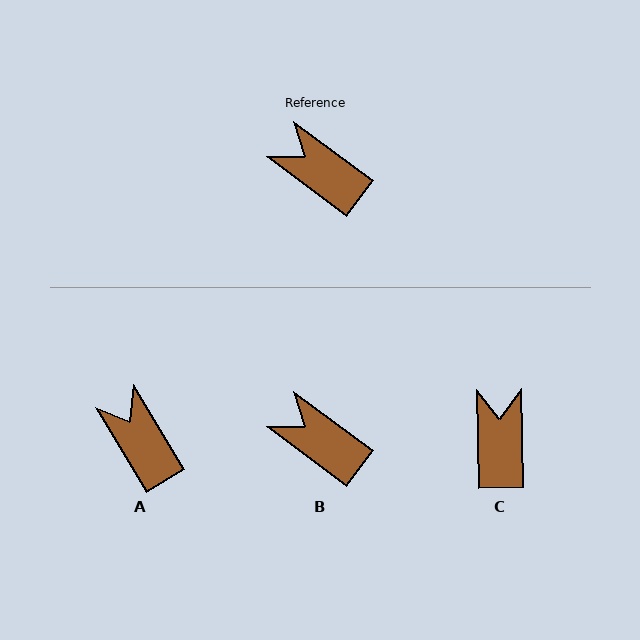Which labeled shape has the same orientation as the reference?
B.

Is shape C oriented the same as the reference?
No, it is off by about 52 degrees.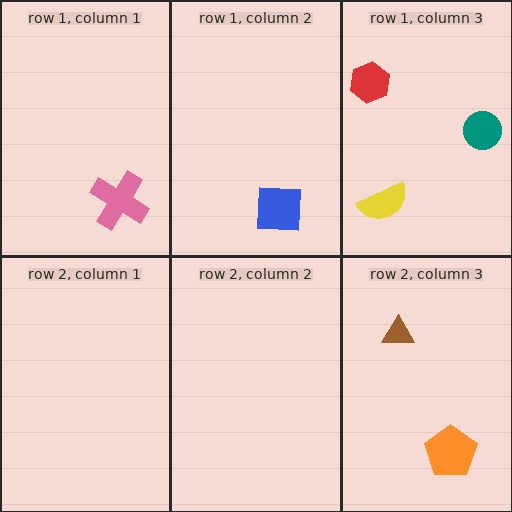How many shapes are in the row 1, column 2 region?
1.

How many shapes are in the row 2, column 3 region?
2.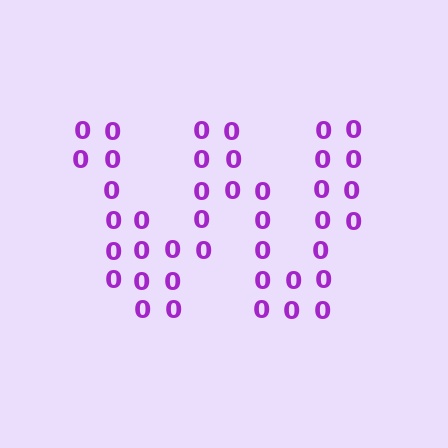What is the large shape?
The large shape is the letter W.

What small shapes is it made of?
It is made of small digit 0's.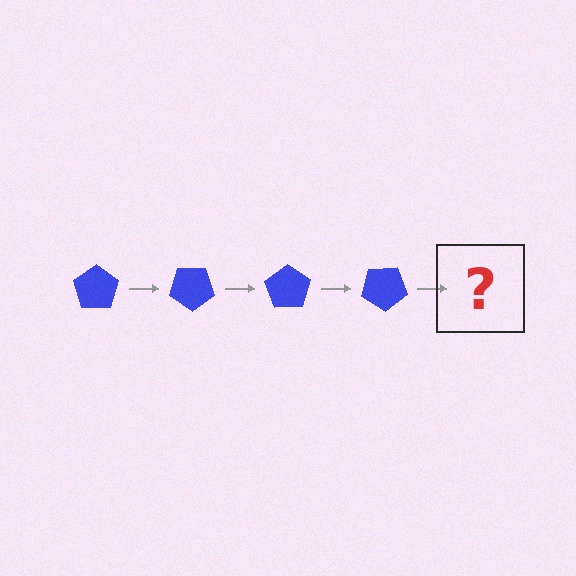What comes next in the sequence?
The next element should be a blue pentagon rotated 140 degrees.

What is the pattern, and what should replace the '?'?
The pattern is that the pentagon rotates 35 degrees each step. The '?' should be a blue pentagon rotated 140 degrees.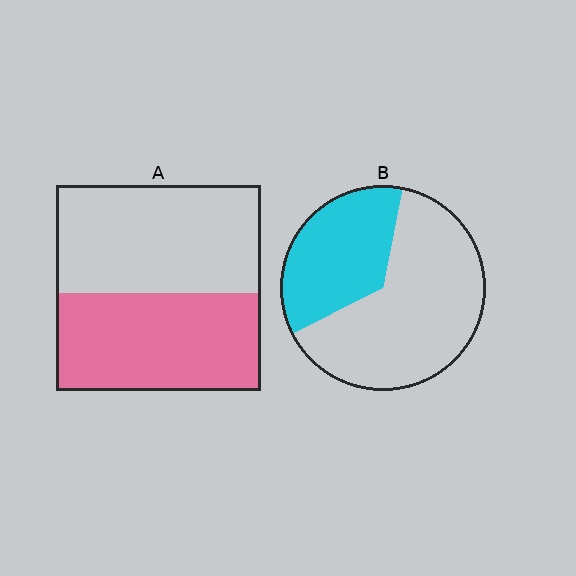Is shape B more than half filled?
No.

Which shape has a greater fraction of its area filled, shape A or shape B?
Shape A.